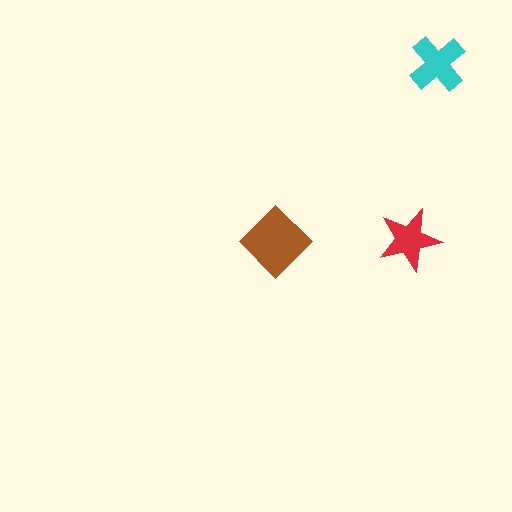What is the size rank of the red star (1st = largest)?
3rd.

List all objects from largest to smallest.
The brown diamond, the cyan cross, the red star.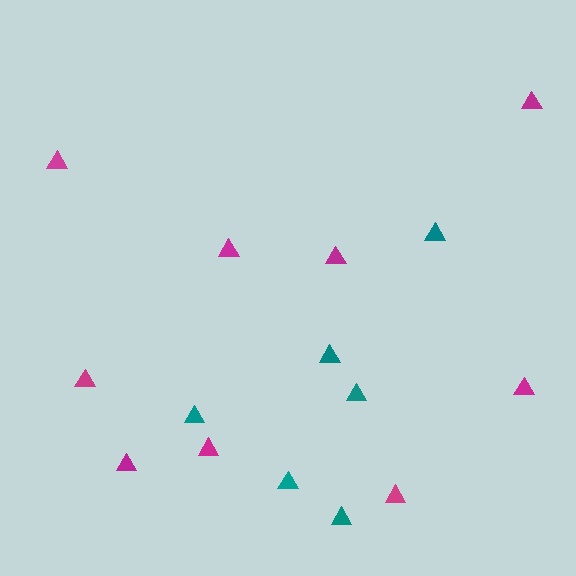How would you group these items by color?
There are 2 groups: one group of magenta triangles (9) and one group of teal triangles (6).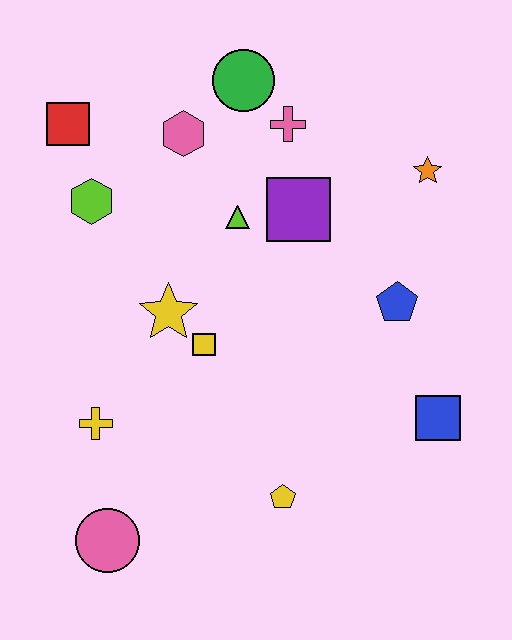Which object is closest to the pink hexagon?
The green circle is closest to the pink hexagon.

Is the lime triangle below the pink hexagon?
Yes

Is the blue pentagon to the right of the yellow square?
Yes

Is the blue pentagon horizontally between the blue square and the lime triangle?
Yes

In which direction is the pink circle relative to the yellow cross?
The pink circle is below the yellow cross.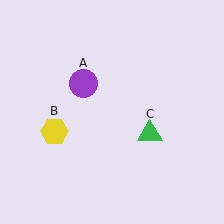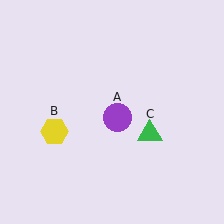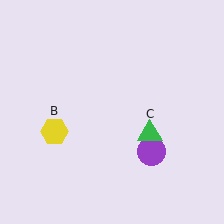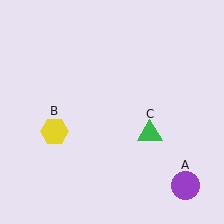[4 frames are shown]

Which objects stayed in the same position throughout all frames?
Yellow hexagon (object B) and green triangle (object C) remained stationary.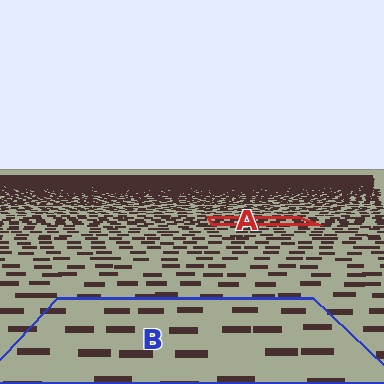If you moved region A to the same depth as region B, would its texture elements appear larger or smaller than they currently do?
They would appear larger. At a closer depth, the same texture elements are projected at a bigger on-screen size.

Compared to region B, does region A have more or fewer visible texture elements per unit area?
Region A has more texture elements per unit area — they are packed more densely because it is farther away.